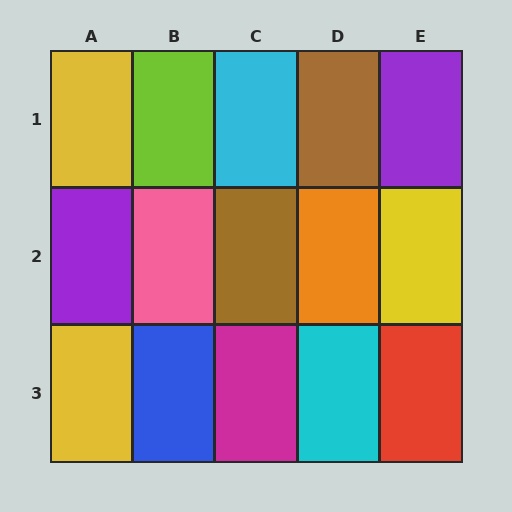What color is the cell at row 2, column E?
Yellow.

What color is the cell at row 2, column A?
Purple.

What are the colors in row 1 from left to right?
Yellow, lime, cyan, brown, purple.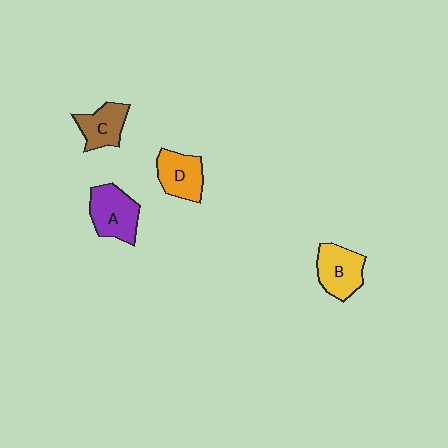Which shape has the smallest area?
Shape C (brown).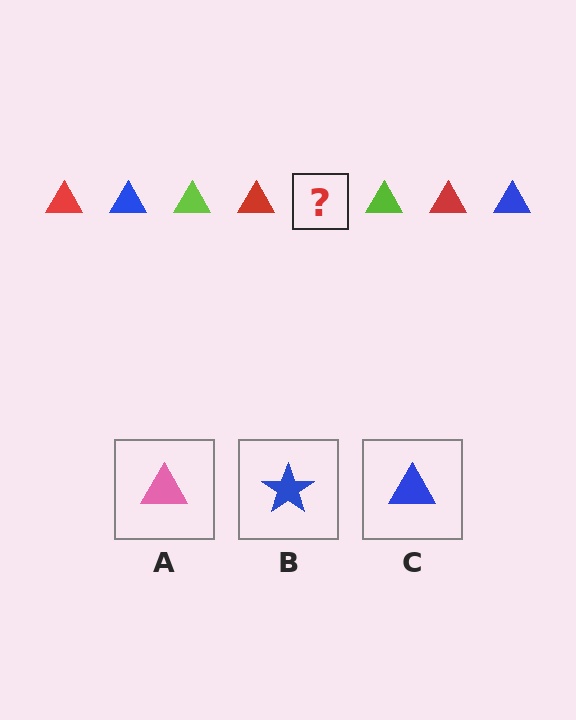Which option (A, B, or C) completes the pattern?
C.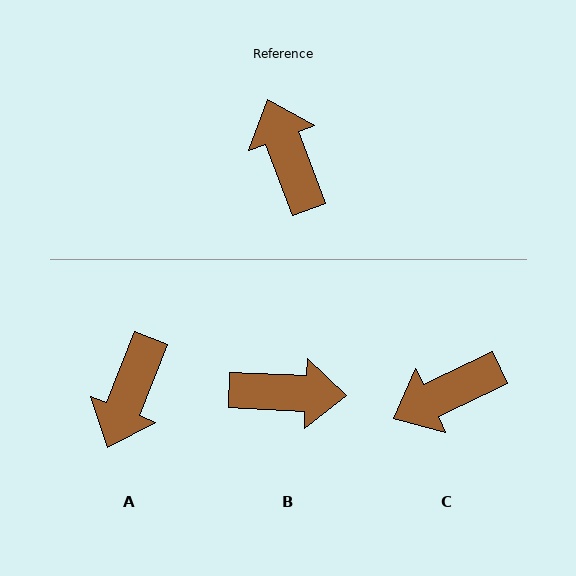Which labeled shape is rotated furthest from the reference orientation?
A, about 138 degrees away.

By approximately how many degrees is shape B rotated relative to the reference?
Approximately 113 degrees clockwise.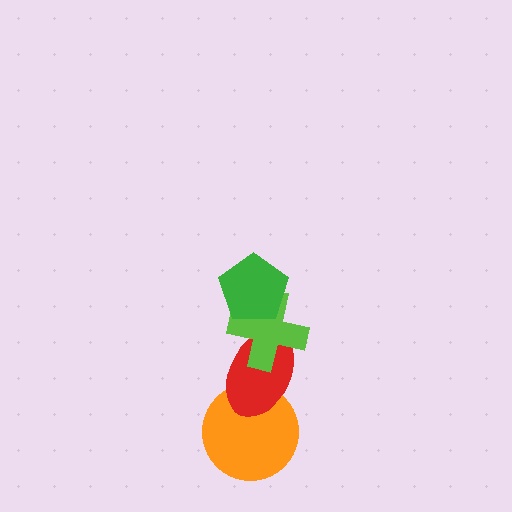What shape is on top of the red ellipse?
The lime cross is on top of the red ellipse.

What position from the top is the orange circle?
The orange circle is 4th from the top.